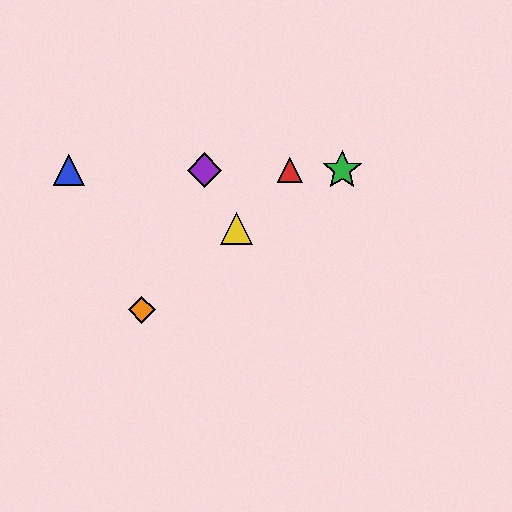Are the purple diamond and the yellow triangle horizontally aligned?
No, the purple diamond is at y≈170 and the yellow triangle is at y≈229.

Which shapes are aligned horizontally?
The red triangle, the blue triangle, the green star, the purple diamond are aligned horizontally.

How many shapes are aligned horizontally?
4 shapes (the red triangle, the blue triangle, the green star, the purple diamond) are aligned horizontally.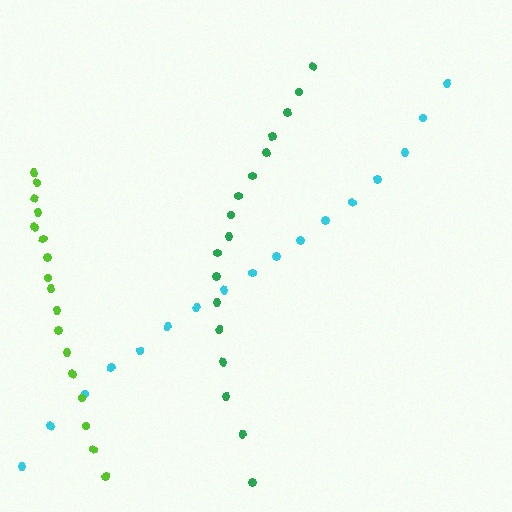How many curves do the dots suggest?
There are 3 distinct paths.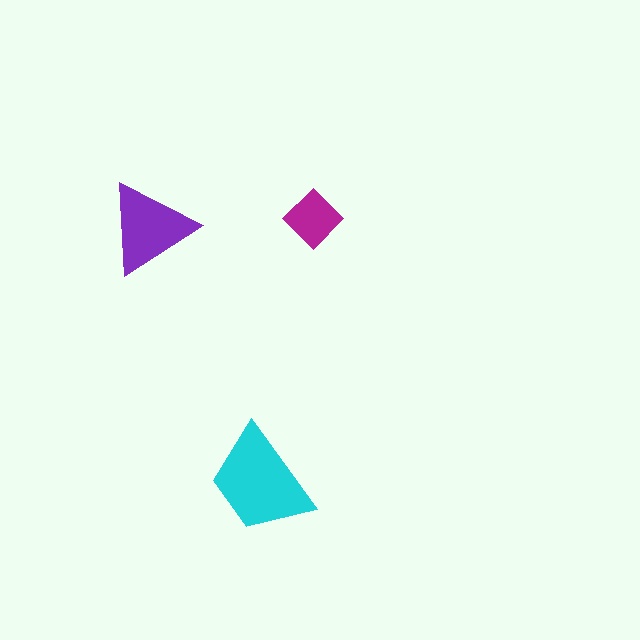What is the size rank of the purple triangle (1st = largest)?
2nd.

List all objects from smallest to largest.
The magenta diamond, the purple triangle, the cyan trapezoid.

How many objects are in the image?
There are 3 objects in the image.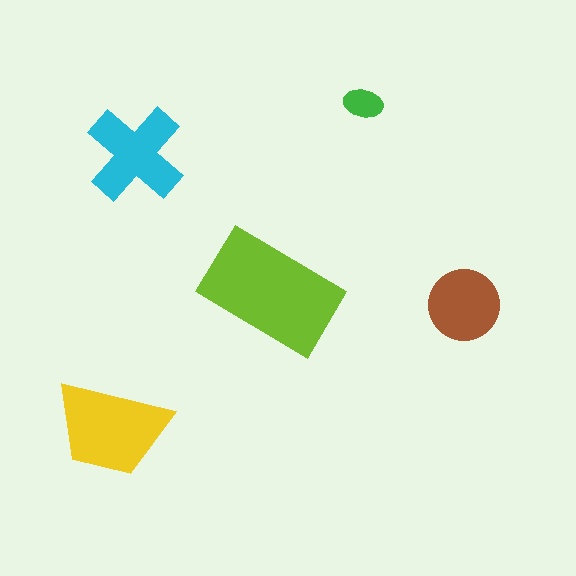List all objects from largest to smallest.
The lime rectangle, the yellow trapezoid, the cyan cross, the brown circle, the green ellipse.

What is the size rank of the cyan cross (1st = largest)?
3rd.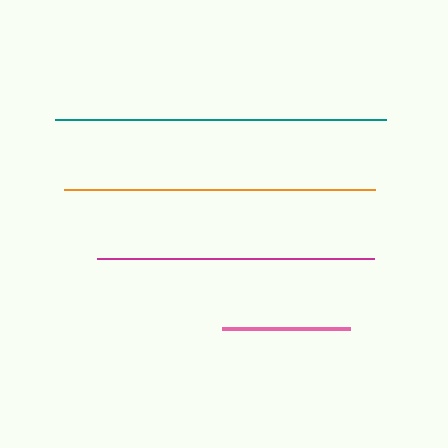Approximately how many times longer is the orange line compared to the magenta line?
The orange line is approximately 1.1 times the length of the magenta line.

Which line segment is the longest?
The teal line is the longest at approximately 331 pixels.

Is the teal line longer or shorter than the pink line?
The teal line is longer than the pink line.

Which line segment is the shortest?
The pink line is the shortest at approximately 127 pixels.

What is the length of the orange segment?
The orange segment is approximately 311 pixels long.